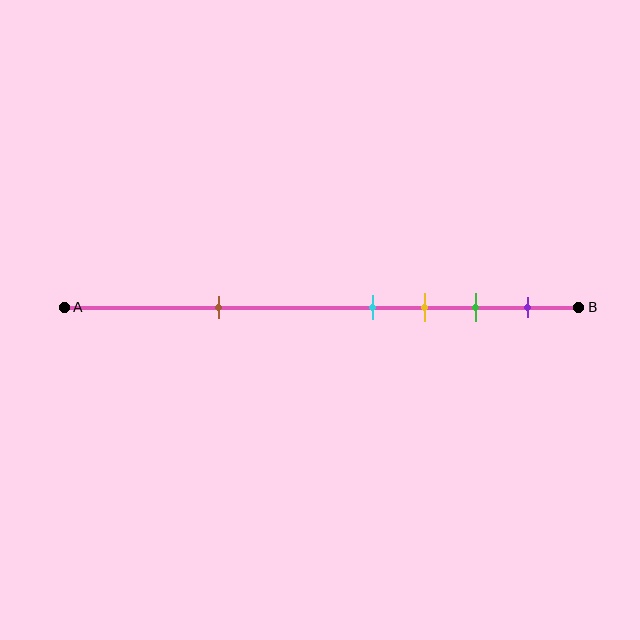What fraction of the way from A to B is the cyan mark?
The cyan mark is approximately 60% (0.6) of the way from A to B.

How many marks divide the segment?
There are 5 marks dividing the segment.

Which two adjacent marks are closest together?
The cyan and yellow marks are the closest adjacent pair.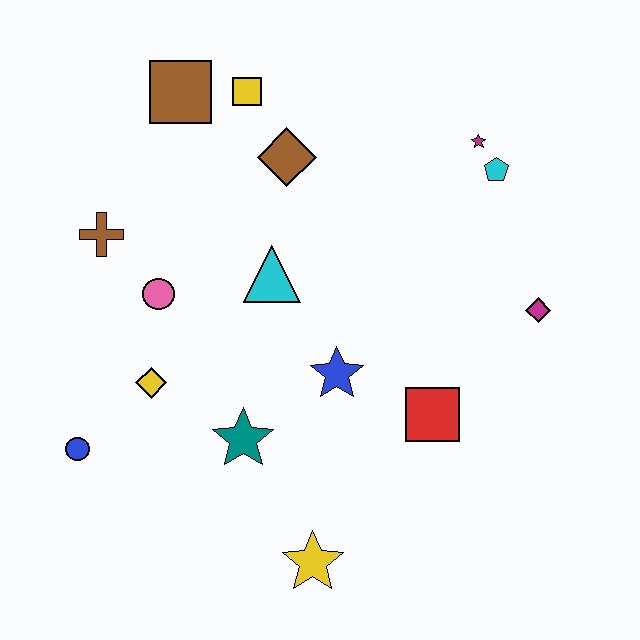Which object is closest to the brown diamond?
The yellow square is closest to the brown diamond.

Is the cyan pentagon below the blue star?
No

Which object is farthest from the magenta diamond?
The blue circle is farthest from the magenta diamond.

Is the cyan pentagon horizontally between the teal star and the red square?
No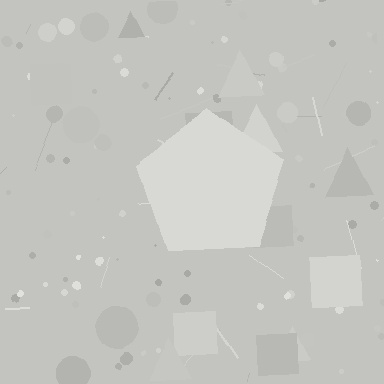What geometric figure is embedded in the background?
A pentagon is embedded in the background.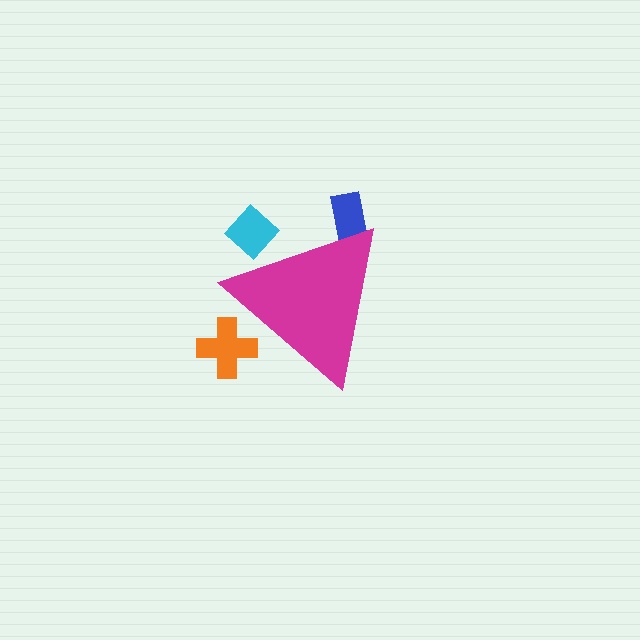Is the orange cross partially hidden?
Yes, the orange cross is partially hidden behind the magenta triangle.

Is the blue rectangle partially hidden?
Yes, the blue rectangle is partially hidden behind the magenta triangle.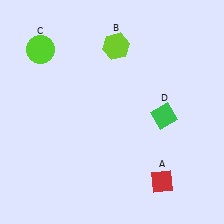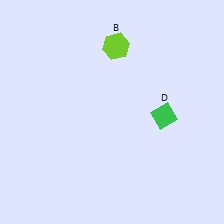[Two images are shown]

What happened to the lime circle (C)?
The lime circle (C) was removed in Image 2. It was in the top-left area of Image 1.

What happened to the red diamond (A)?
The red diamond (A) was removed in Image 2. It was in the bottom-right area of Image 1.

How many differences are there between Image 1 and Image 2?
There are 2 differences between the two images.